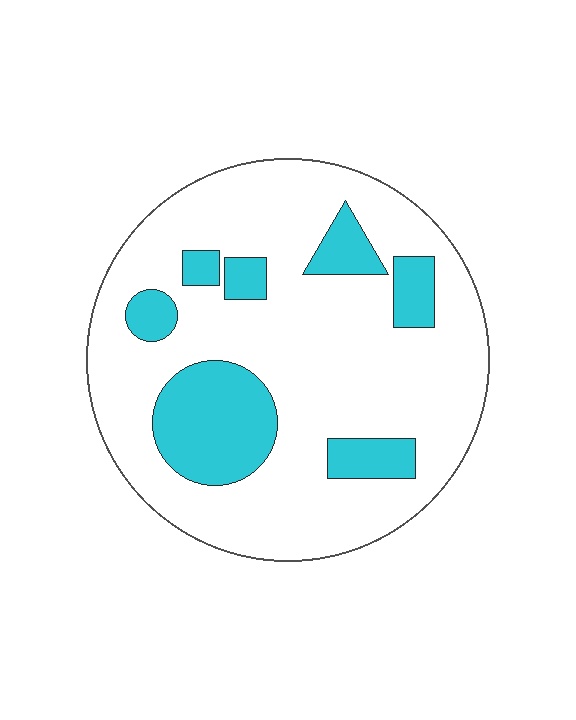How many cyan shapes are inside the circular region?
7.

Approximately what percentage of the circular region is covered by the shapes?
Approximately 20%.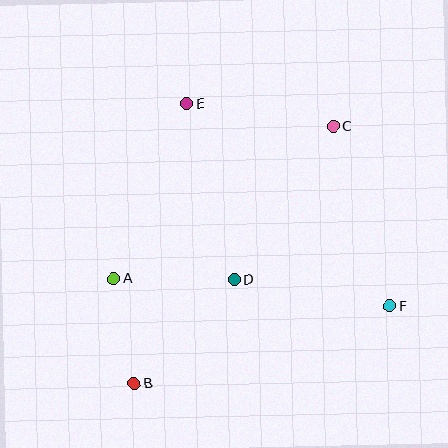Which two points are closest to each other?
Points A and B are closest to each other.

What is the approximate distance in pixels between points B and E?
The distance between B and E is approximately 285 pixels.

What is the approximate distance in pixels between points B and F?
The distance between B and F is approximately 267 pixels.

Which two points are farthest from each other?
Points B and C are farthest from each other.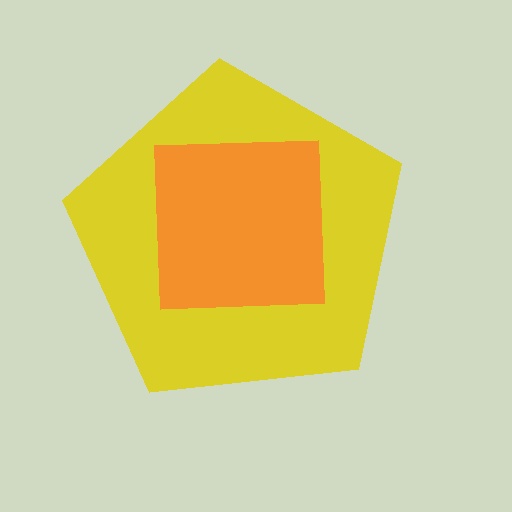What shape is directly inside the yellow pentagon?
The orange square.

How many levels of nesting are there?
2.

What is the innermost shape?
The orange square.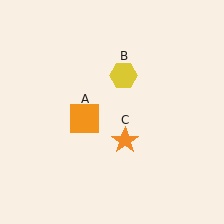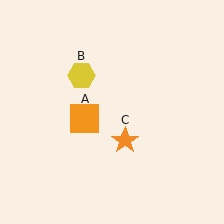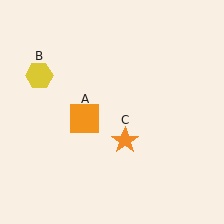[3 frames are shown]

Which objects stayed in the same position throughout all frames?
Orange square (object A) and orange star (object C) remained stationary.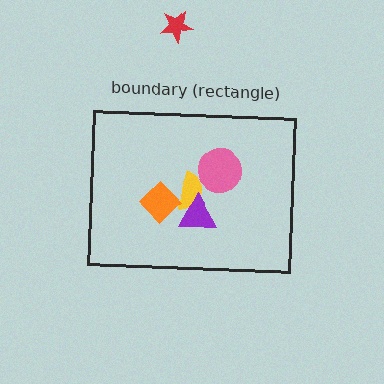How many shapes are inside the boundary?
4 inside, 1 outside.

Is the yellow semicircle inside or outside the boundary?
Inside.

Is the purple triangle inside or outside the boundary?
Inside.